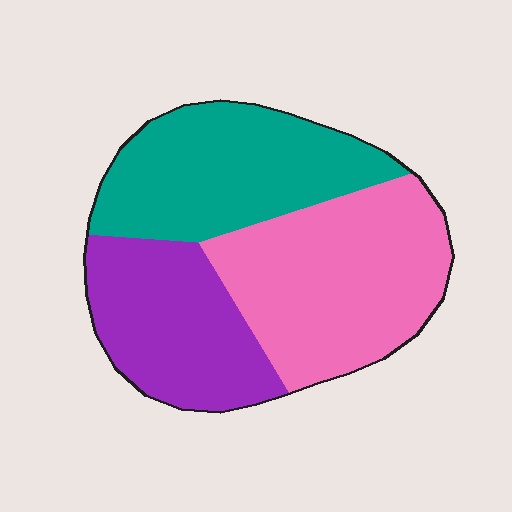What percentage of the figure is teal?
Teal covers around 35% of the figure.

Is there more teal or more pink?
Pink.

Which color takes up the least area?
Purple, at roughly 25%.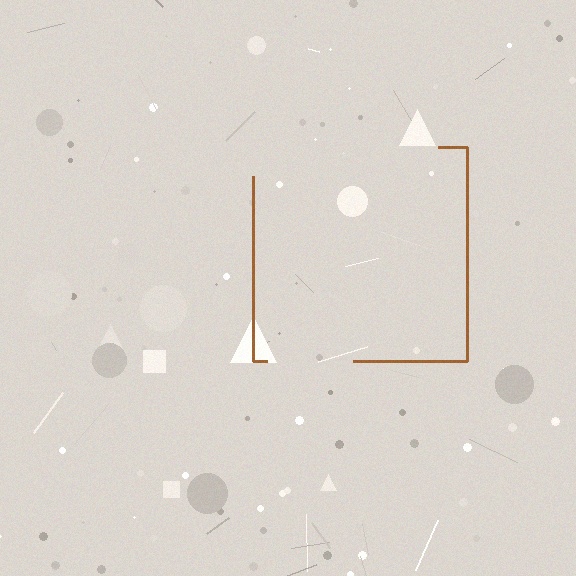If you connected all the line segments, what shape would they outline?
They would outline a square.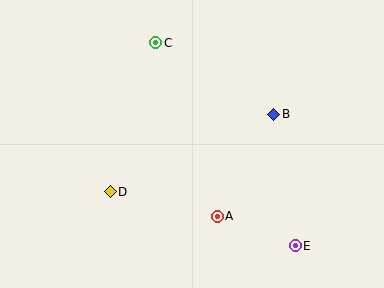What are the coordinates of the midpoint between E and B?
The midpoint between E and B is at (285, 180).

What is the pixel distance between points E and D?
The distance between E and D is 193 pixels.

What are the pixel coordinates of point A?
Point A is at (217, 216).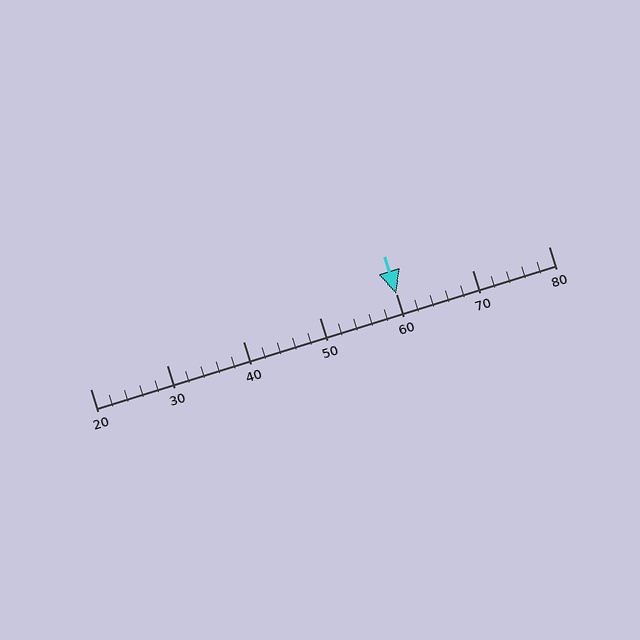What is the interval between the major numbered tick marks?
The major tick marks are spaced 10 units apart.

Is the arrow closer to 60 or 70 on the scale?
The arrow is closer to 60.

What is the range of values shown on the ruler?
The ruler shows values from 20 to 80.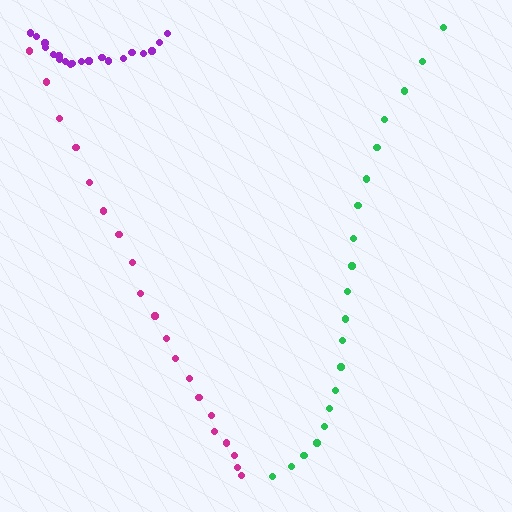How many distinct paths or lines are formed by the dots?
There are 3 distinct paths.